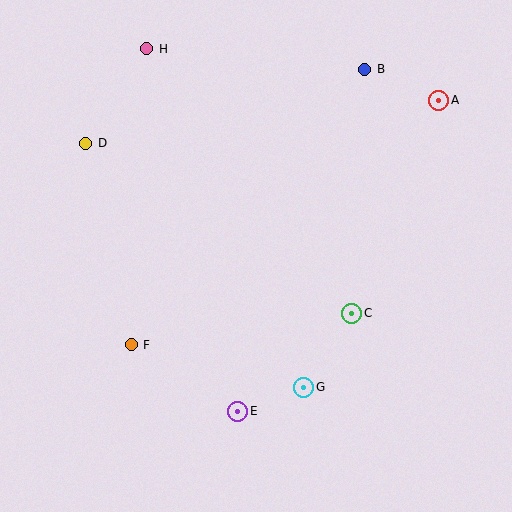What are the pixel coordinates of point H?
Point H is at (147, 49).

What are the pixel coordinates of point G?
Point G is at (304, 387).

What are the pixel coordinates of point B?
Point B is at (365, 69).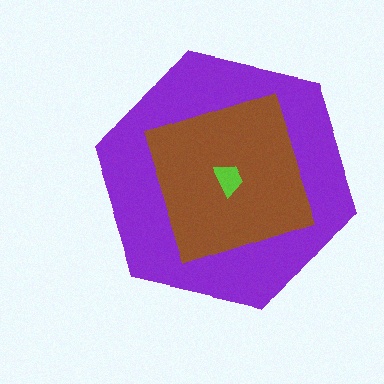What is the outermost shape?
The purple hexagon.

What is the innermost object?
The lime trapezoid.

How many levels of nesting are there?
3.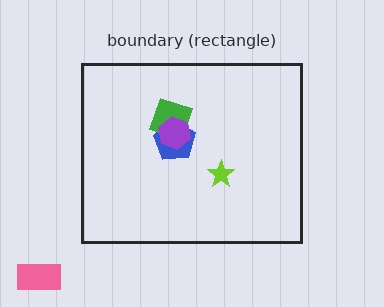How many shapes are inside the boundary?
4 inside, 1 outside.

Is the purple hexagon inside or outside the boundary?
Inside.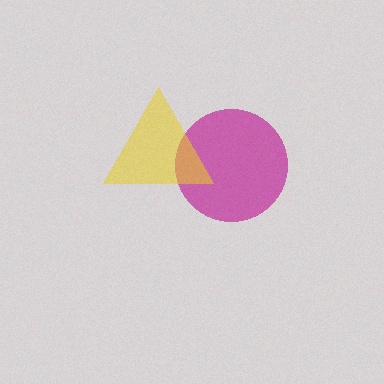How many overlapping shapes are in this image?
There are 2 overlapping shapes in the image.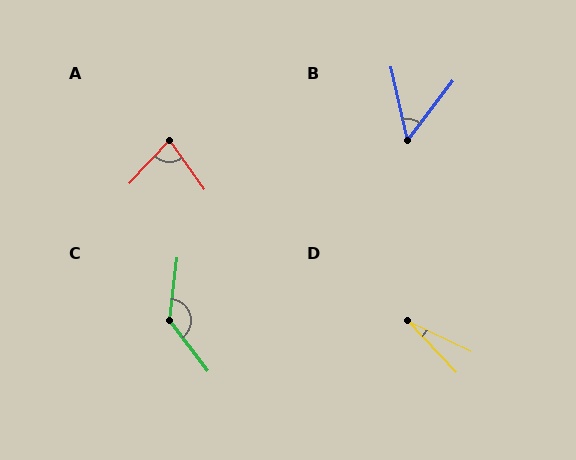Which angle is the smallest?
D, at approximately 21 degrees.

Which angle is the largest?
C, at approximately 136 degrees.